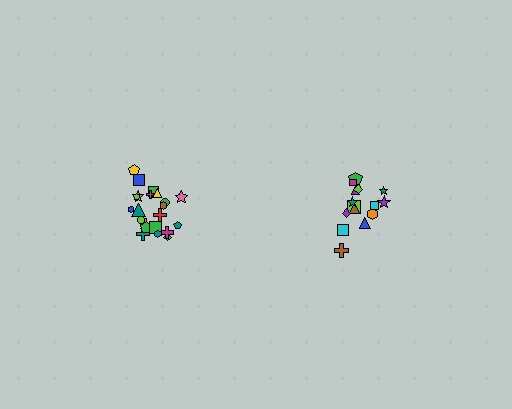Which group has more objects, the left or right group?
The left group.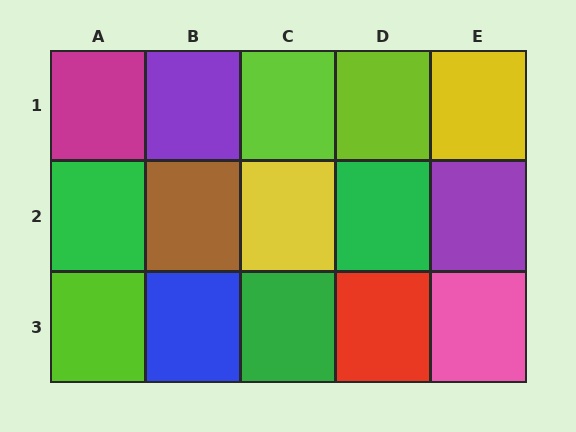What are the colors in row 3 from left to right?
Lime, blue, green, red, pink.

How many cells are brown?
1 cell is brown.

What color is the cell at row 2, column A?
Green.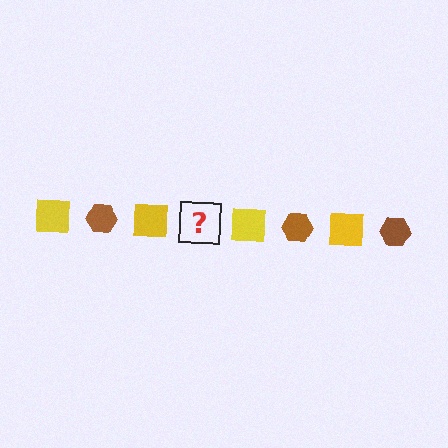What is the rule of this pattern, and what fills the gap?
The rule is that the pattern alternates between yellow square and brown hexagon. The gap should be filled with a brown hexagon.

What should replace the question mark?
The question mark should be replaced with a brown hexagon.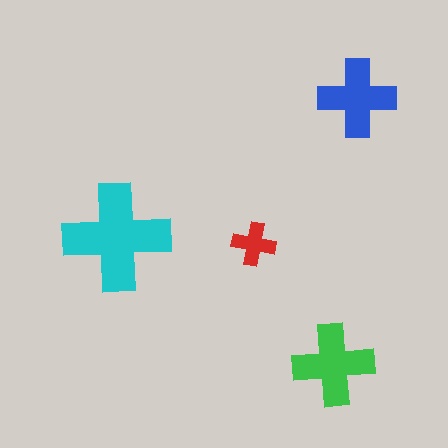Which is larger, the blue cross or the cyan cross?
The cyan one.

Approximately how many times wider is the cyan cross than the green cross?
About 1.5 times wider.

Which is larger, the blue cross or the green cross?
The green one.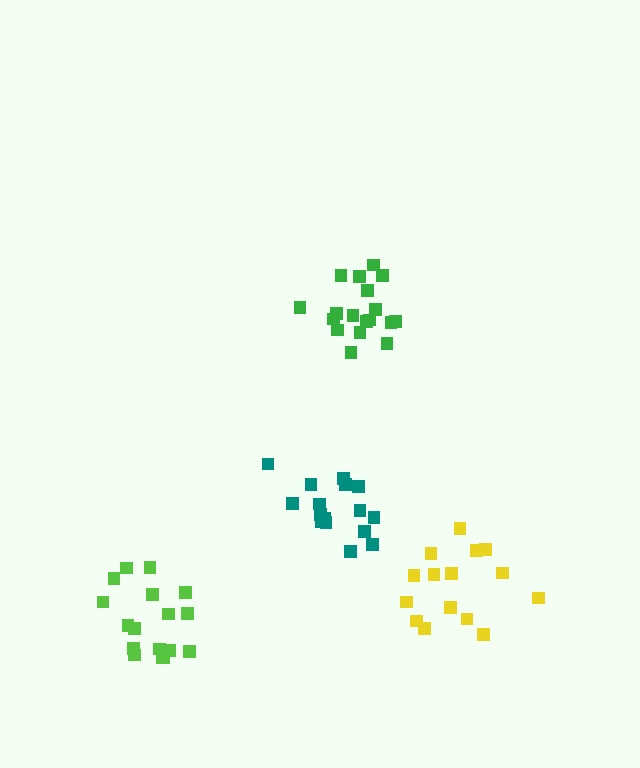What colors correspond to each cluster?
The clusters are colored: yellow, green, lime, teal.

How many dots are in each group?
Group 1: 15 dots, Group 2: 18 dots, Group 3: 17 dots, Group 4: 16 dots (66 total).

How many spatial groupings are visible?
There are 4 spatial groupings.